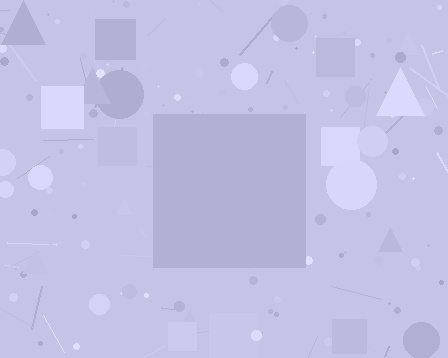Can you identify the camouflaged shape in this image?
The camouflaged shape is a square.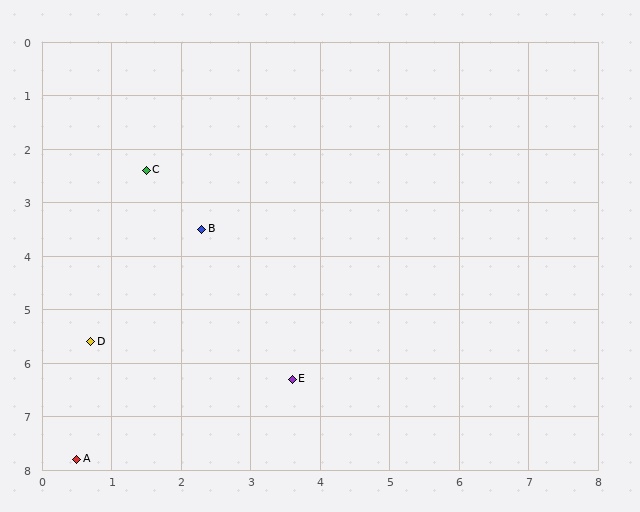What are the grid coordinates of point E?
Point E is at approximately (3.6, 6.3).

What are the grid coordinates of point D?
Point D is at approximately (0.7, 5.6).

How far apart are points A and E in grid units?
Points A and E are about 3.4 grid units apart.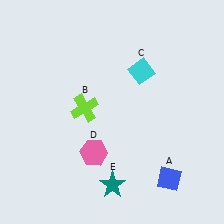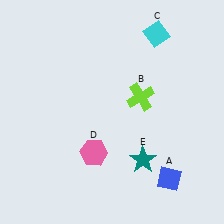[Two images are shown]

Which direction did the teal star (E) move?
The teal star (E) moved right.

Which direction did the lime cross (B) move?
The lime cross (B) moved right.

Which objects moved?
The objects that moved are: the lime cross (B), the cyan diamond (C), the teal star (E).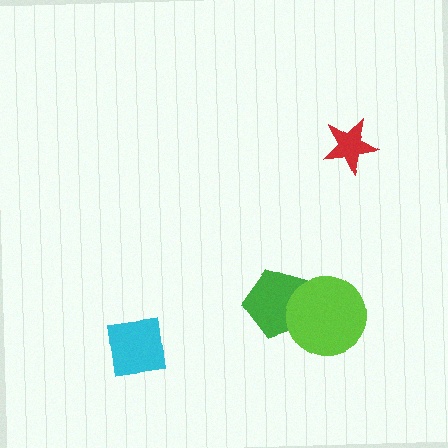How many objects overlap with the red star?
0 objects overlap with the red star.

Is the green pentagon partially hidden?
Yes, it is partially covered by another shape.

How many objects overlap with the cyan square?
0 objects overlap with the cyan square.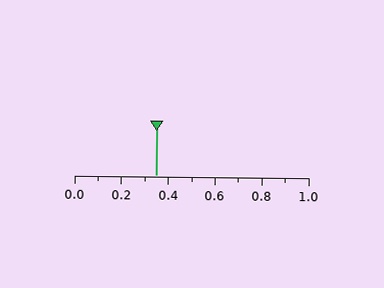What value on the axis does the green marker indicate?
The marker indicates approximately 0.35.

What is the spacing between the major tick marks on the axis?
The major ticks are spaced 0.2 apart.